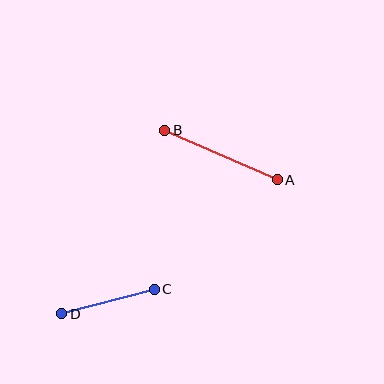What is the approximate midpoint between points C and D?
The midpoint is at approximately (108, 302) pixels.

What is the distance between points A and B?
The distance is approximately 123 pixels.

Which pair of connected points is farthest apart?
Points A and B are farthest apart.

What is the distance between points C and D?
The distance is approximately 95 pixels.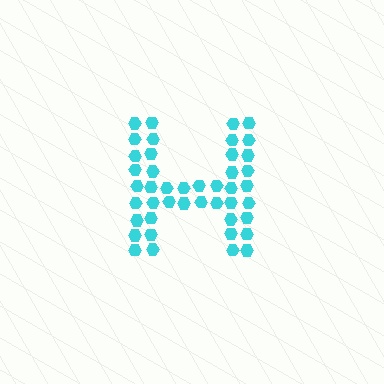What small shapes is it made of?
It is made of small hexagons.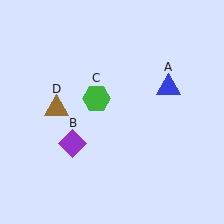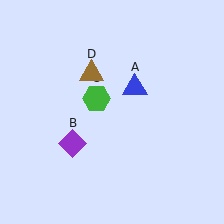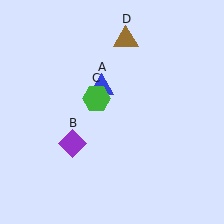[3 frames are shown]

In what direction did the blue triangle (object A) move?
The blue triangle (object A) moved left.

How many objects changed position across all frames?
2 objects changed position: blue triangle (object A), brown triangle (object D).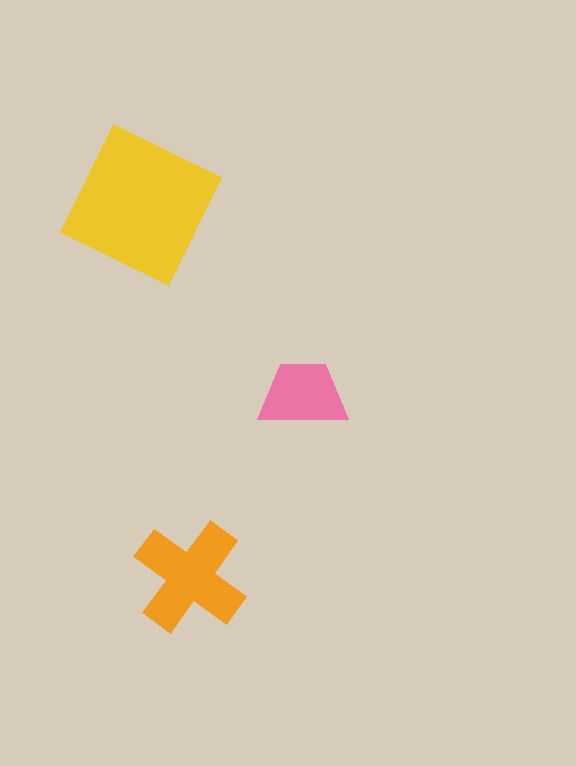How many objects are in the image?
There are 3 objects in the image.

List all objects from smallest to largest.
The pink trapezoid, the orange cross, the yellow square.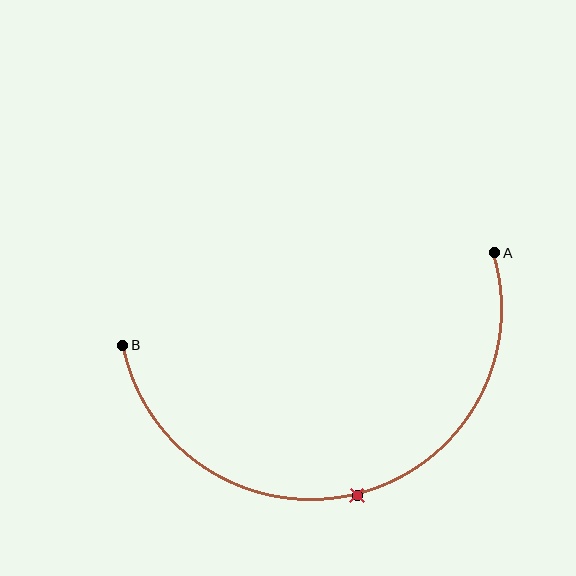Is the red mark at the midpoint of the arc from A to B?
Yes. The red mark lies on the arc at equal arc-length from both A and B — it is the arc midpoint.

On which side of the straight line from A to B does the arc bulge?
The arc bulges below the straight line connecting A and B.